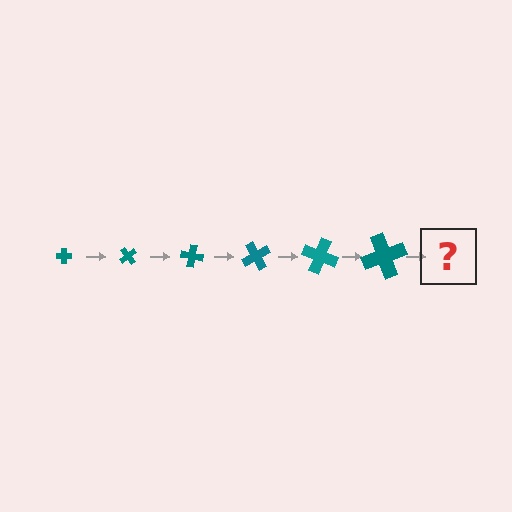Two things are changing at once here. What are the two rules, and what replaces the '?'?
The two rules are that the cross grows larger each step and it rotates 50 degrees each step. The '?' should be a cross, larger than the previous one and rotated 300 degrees from the start.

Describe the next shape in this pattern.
It should be a cross, larger than the previous one and rotated 300 degrees from the start.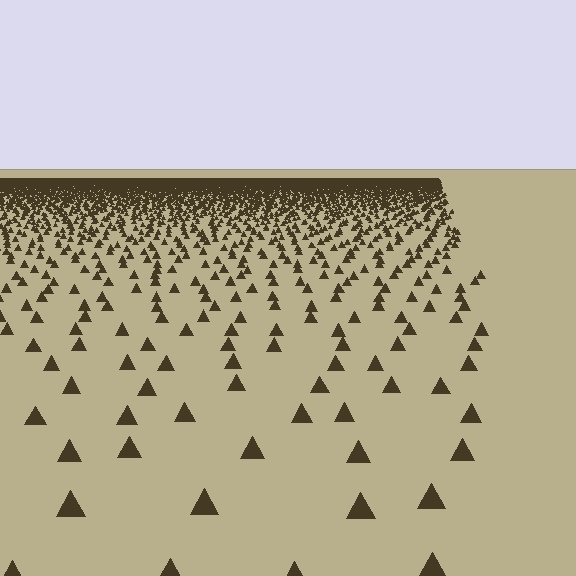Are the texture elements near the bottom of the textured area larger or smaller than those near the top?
Larger. Near the bottom, elements are closer to the viewer and appear at a bigger on-screen size.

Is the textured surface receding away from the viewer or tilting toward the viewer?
The surface is receding away from the viewer. Texture elements get smaller and denser toward the top.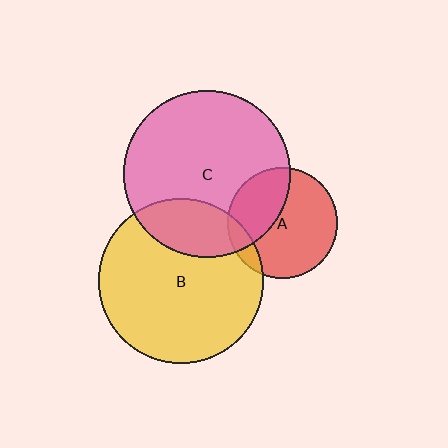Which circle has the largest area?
Circle C (pink).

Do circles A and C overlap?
Yes.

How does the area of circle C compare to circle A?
Approximately 2.3 times.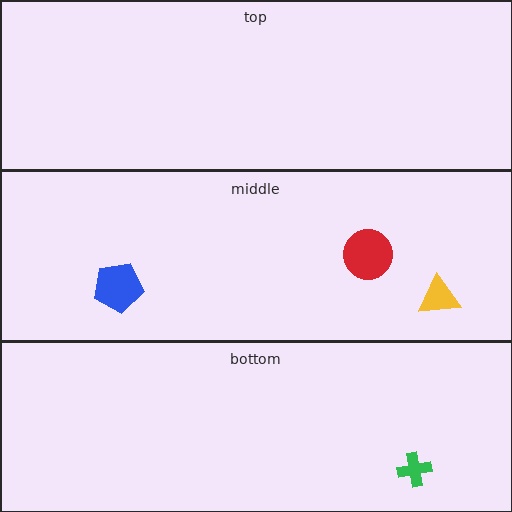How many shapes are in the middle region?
3.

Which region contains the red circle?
The middle region.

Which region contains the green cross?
The bottom region.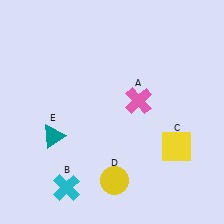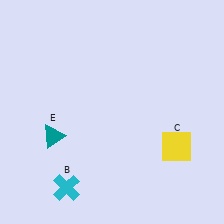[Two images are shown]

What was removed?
The pink cross (A), the yellow circle (D) were removed in Image 2.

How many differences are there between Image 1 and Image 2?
There are 2 differences between the two images.